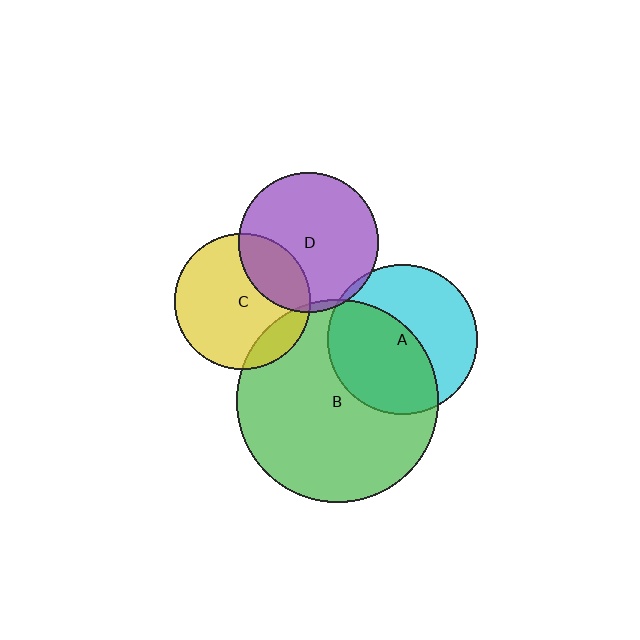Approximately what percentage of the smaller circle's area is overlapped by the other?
Approximately 50%.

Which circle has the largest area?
Circle B (green).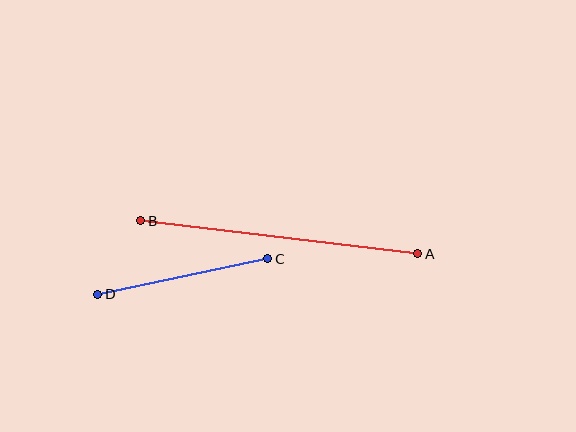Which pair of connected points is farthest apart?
Points A and B are farthest apart.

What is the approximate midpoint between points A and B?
The midpoint is at approximately (279, 237) pixels.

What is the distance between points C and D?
The distance is approximately 174 pixels.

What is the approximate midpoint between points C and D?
The midpoint is at approximately (183, 276) pixels.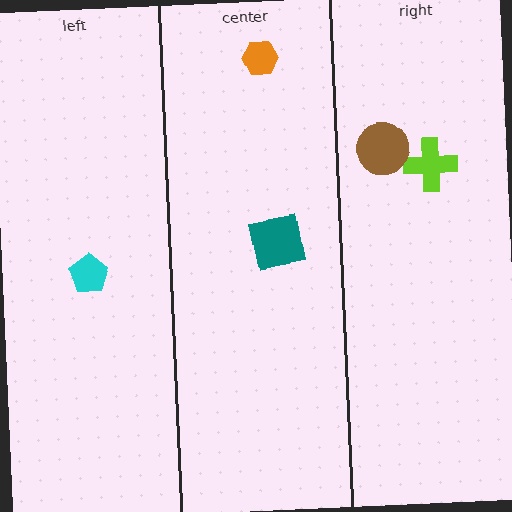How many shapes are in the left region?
1.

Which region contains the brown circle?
The right region.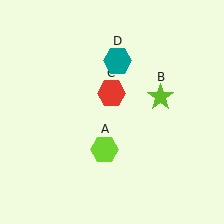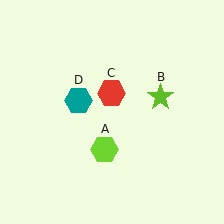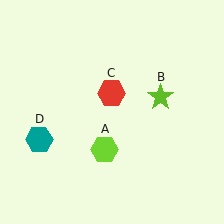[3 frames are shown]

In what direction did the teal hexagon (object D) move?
The teal hexagon (object D) moved down and to the left.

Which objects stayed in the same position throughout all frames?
Lime hexagon (object A) and lime star (object B) and red hexagon (object C) remained stationary.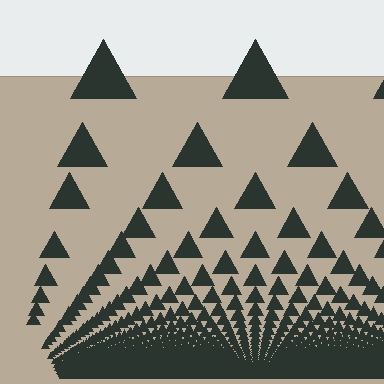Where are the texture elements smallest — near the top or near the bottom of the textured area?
Near the bottom.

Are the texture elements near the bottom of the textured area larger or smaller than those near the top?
Smaller. The gradient is inverted — elements near the bottom are smaller and denser.